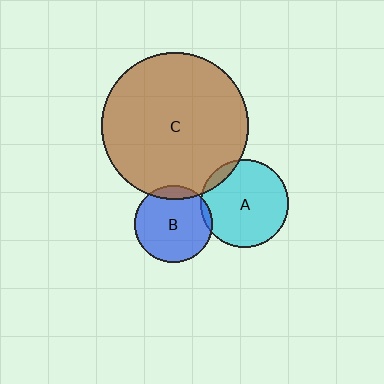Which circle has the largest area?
Circle C (brown).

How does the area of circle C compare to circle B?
Approximately 3.6 times.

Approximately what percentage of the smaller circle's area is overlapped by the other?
Approximately 10%.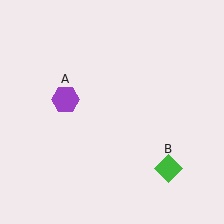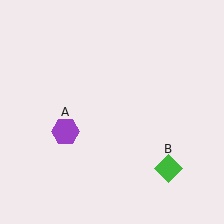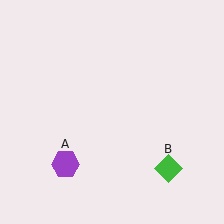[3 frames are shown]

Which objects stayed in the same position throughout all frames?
Green diamond (object B) remained stationary.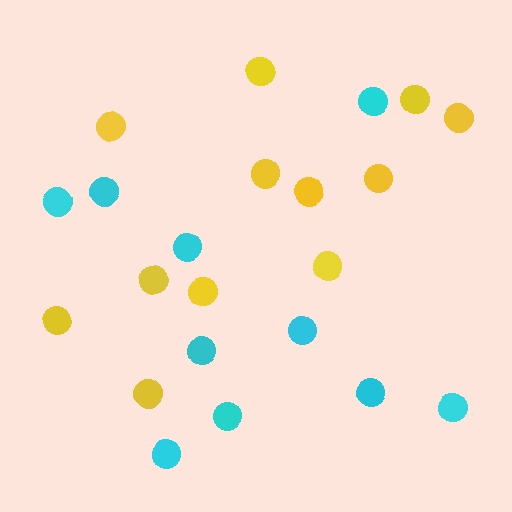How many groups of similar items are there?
There are 2 groups: one group of yellow circles (12) and one group of cyan circles (10).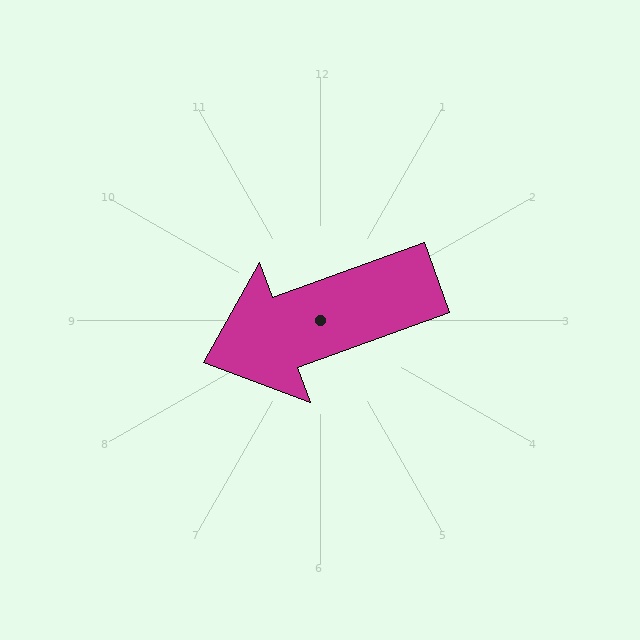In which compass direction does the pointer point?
West.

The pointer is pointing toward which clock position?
Roughly 8 o'clock.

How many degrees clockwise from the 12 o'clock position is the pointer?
Approximately 250 degrees.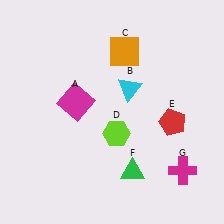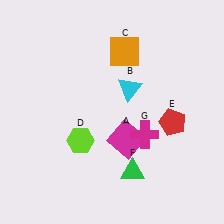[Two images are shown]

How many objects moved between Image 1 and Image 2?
3 objects moved between the two images.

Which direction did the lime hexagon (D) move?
The lime hexagon (D) moved left.